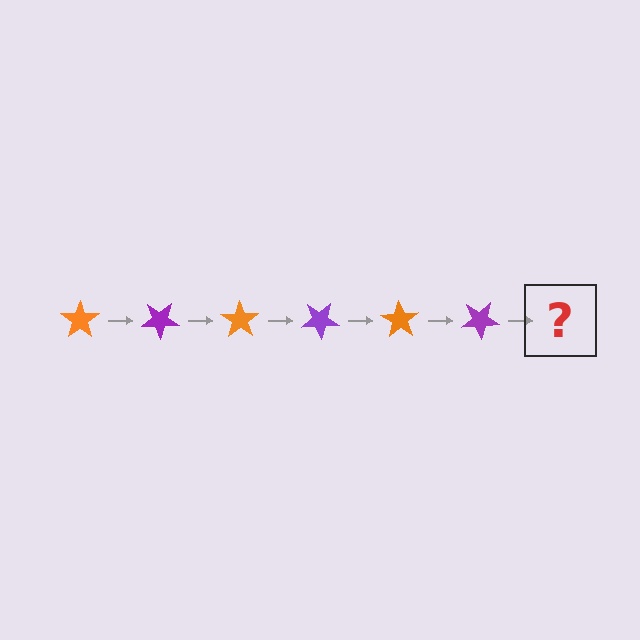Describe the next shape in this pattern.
It should be an orange star, rotated 210 degrees from the start.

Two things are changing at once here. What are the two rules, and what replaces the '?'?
The two rules are that it rotates 35 degrees each step and the color cycles through orange and purple. The '?' should be an orange star, rotated 210 degrees from the start.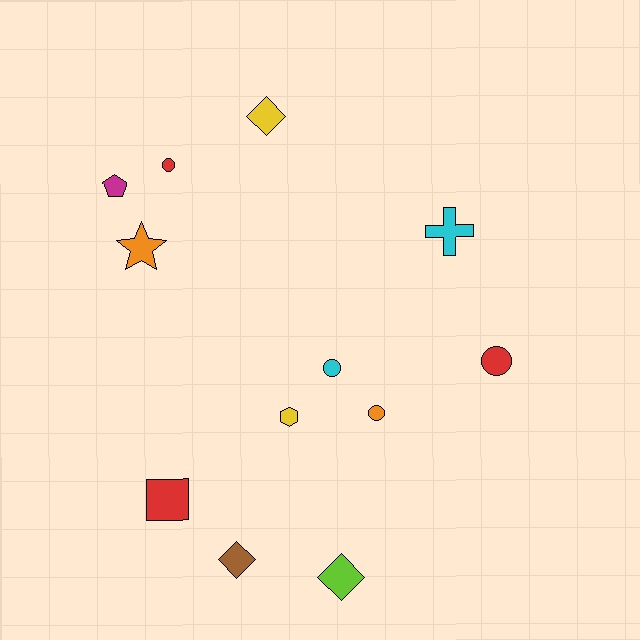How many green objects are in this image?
There are no green objects.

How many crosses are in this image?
There is 1 cross.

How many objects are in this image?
There are 12 objects.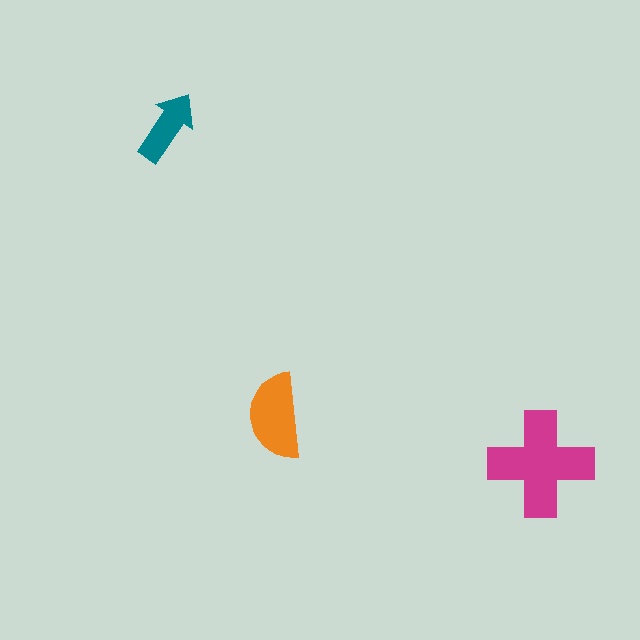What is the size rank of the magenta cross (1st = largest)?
1st.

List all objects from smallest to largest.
The teal arrow, the orange semicircle, the magenta cross.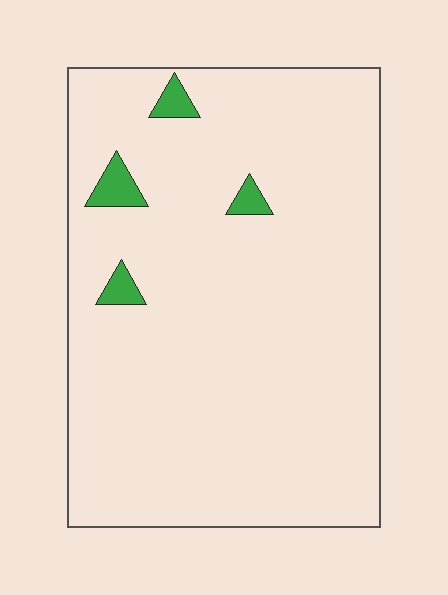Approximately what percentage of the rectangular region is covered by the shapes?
Approximately 5%.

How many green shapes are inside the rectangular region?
4.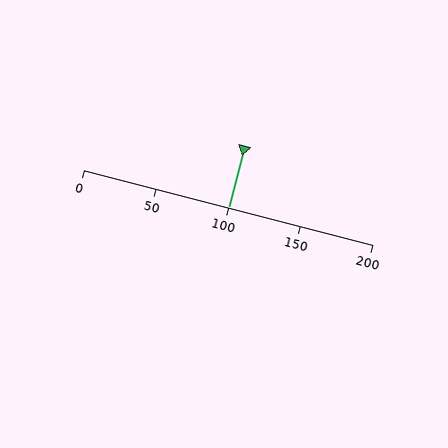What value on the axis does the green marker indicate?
The marker indicates approximately 100.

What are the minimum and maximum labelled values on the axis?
The axis runs from 0 to 200.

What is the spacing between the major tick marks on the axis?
The major ticks are spaced 50 apart.